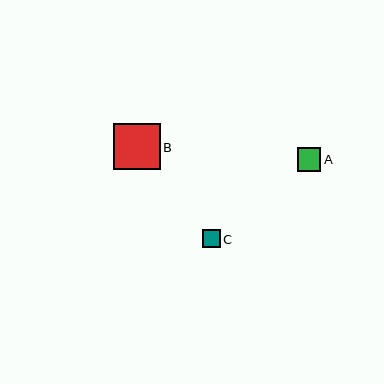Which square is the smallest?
Square C is the smallest with a size of approximately 18 pixels.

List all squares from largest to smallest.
From largest to smallest: B, A, C.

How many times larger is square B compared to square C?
Square B is approximately 2.6 times the size of square C.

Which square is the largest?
Square B is the largest with a size of approximately 46 pixels.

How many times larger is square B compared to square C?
Square B is approximately 2.6 times the size of square C.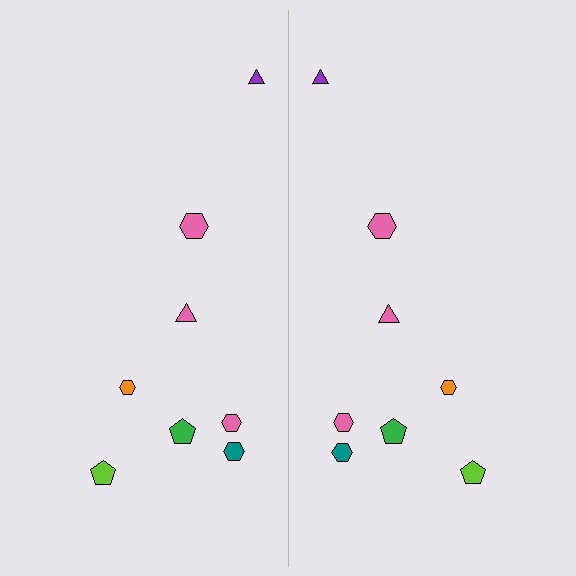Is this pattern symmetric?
Yes, this pattern has bilateral (reflection) symmetry.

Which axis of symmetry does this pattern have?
The pattern has a vertical axis of symmetry running through the center of the image.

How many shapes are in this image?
There are 16 shapes in this image.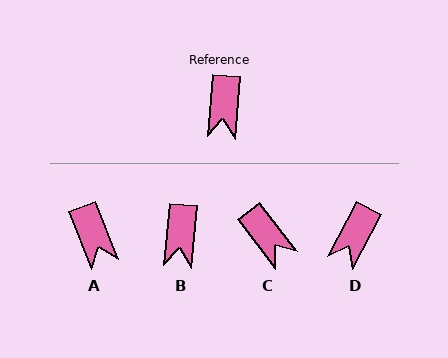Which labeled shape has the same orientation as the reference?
B.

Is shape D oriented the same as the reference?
No, it is off by about 23 degrees.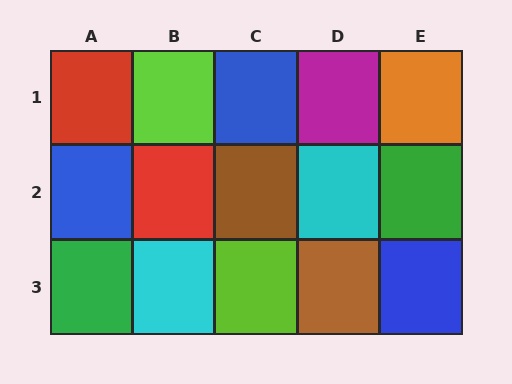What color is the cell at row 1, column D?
Magenta.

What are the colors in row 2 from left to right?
Blue, red, brown, cyan, green.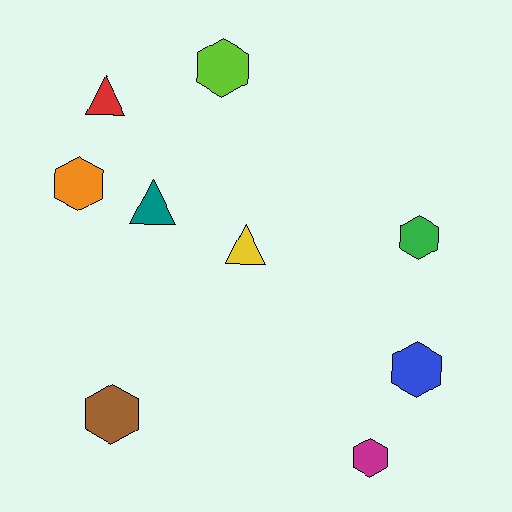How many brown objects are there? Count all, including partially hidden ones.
There is 1 brown object.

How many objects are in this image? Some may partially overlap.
There are 9 objects.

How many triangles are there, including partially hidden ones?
There are 3 triangles.